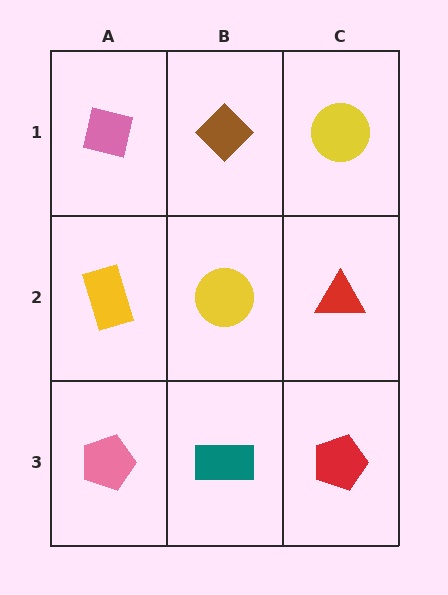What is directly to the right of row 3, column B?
A red pentagon.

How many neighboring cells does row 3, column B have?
3.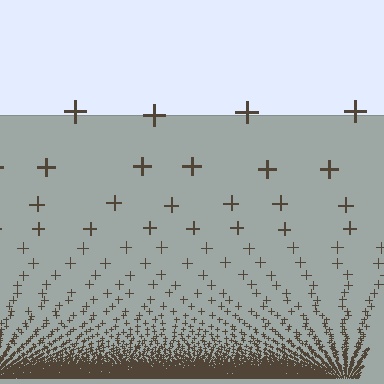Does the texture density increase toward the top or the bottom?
Density increases toward the bottom.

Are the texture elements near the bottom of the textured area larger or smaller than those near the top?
Smaller. The gradient is inverted — elements near the bottom are smaller and denser.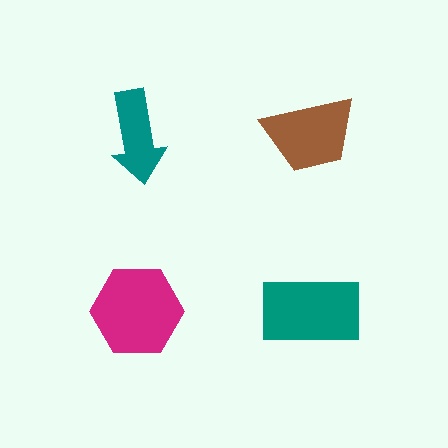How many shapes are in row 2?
2 shapes.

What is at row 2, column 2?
A teal rectangle.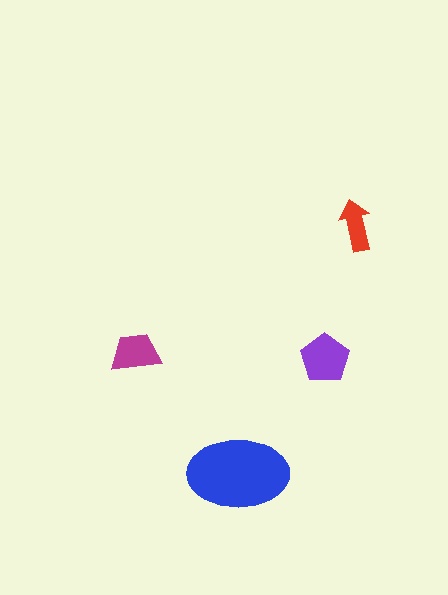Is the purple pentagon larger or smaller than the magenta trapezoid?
Larger.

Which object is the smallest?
The red arrow.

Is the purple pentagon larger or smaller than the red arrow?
Larger.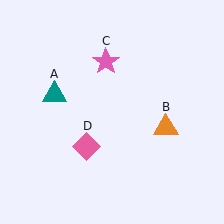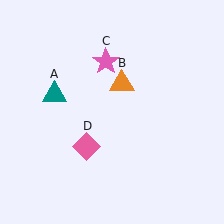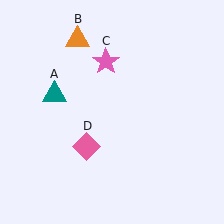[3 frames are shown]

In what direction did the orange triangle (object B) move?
The orange triangle (object B) moved up and to the left.